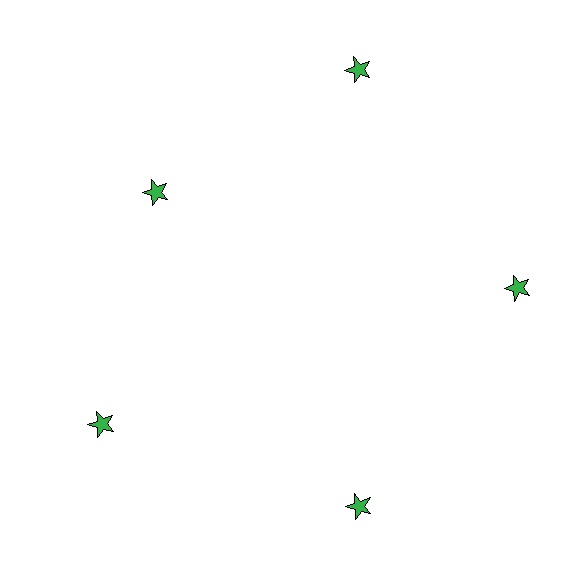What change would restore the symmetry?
The symmetry would be restored by moving it outward, back onto the ring so that all 5 stars sit at equal angles and equal distance from the center.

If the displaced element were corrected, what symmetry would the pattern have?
It would have 5-fold rotational symmetry — the pattern would map onto itself every 72 degrees.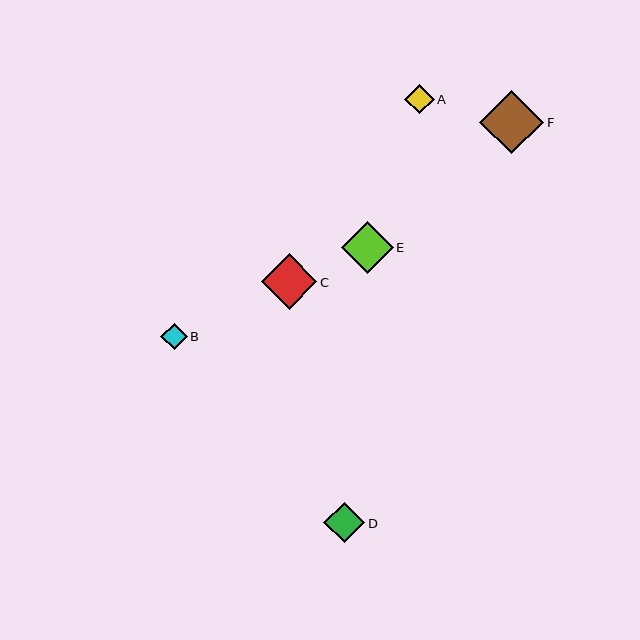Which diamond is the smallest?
Diamond B is the smallest with a size of approximately 26 pixels.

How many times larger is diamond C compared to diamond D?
Diamond C is approximately 1.4 times the size of diamond D.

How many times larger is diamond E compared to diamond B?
Diamond E is approximately 2.0 times the size of diamond B.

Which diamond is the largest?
Diamond F is the largest with a size of approximately 64 pixels.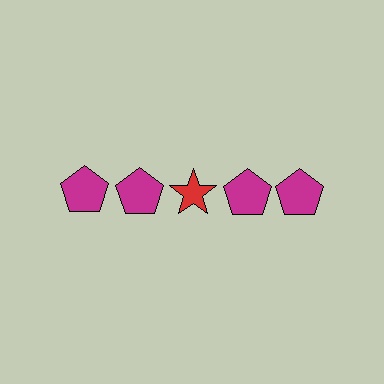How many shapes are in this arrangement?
There are 5 shapes arranged in a grid pattern.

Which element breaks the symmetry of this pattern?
The red star in the top row, center column breaks the symmetry. All other shapes are magenta pentagons.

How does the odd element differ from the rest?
It differs in both color (red instead of magenta) and shape (star instead of pentagon).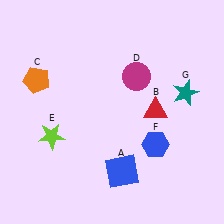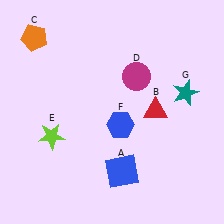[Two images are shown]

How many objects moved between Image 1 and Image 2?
2 objects moved between the two images.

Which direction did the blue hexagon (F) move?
The blue hexagon (F) moved left.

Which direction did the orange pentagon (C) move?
The orange pentagon (C) moved up.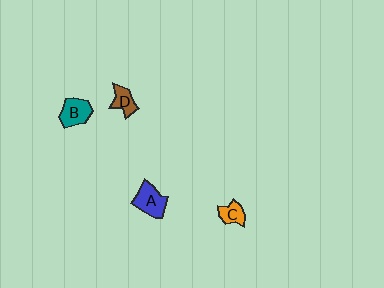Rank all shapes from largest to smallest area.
From largest to smallest: A (blue), B (teal), D (brown), C (orange).